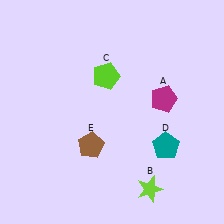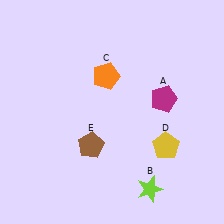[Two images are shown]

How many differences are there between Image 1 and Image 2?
There are 2 differences between the two images.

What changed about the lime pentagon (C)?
In Image 1, C is lime. In Image 2, it changed to orange.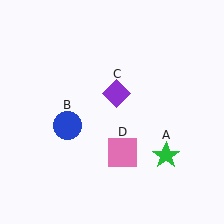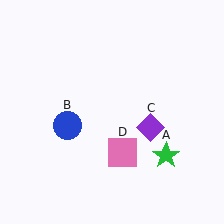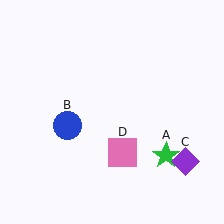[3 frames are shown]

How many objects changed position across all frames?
1 object changed position: purple diamond (object C).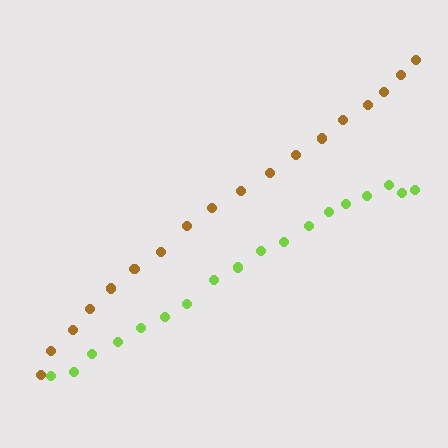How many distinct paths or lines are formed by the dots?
There are 2 distinct paths.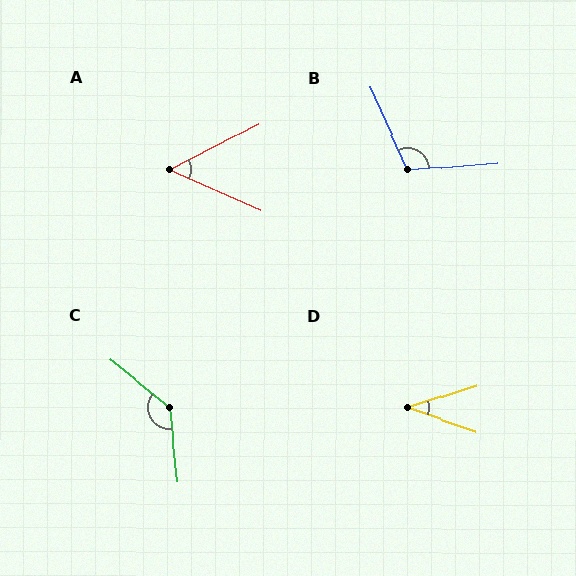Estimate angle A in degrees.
Approximately 51 degrees.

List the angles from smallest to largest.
D (37°), A (51°), B (110°), C (135°).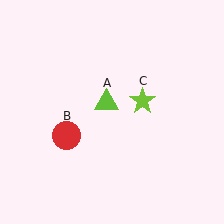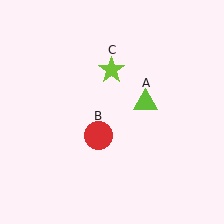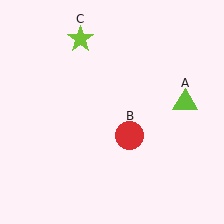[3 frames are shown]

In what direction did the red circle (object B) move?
The red circle (object B) moved right.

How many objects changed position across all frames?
3 objects changed position: lime triangle (object A), red circle (object B), lime star (object C).